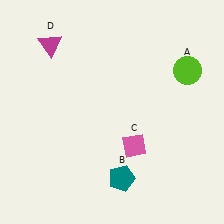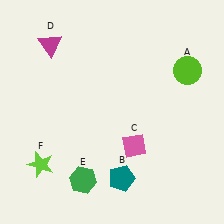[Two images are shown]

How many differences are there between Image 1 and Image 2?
There are 2 differences between the two images.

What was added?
A green hexagon (E), a lime star (F) were added in Image 2.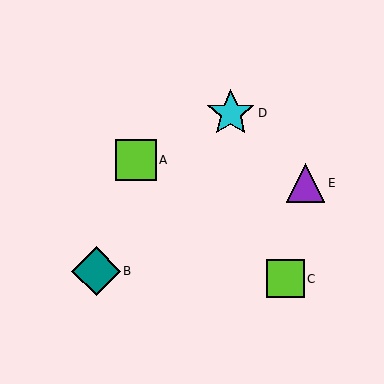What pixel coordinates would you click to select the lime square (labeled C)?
Click at (285, 279) to select the lime square C.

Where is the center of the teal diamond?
The center of the teal diamond is at (96, 271).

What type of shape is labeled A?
Shape A is a lime square.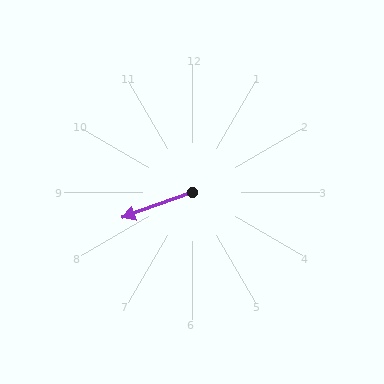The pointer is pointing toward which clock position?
Roughly 8 o'clock.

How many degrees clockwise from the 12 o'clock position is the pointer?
Approximately 250 degrees.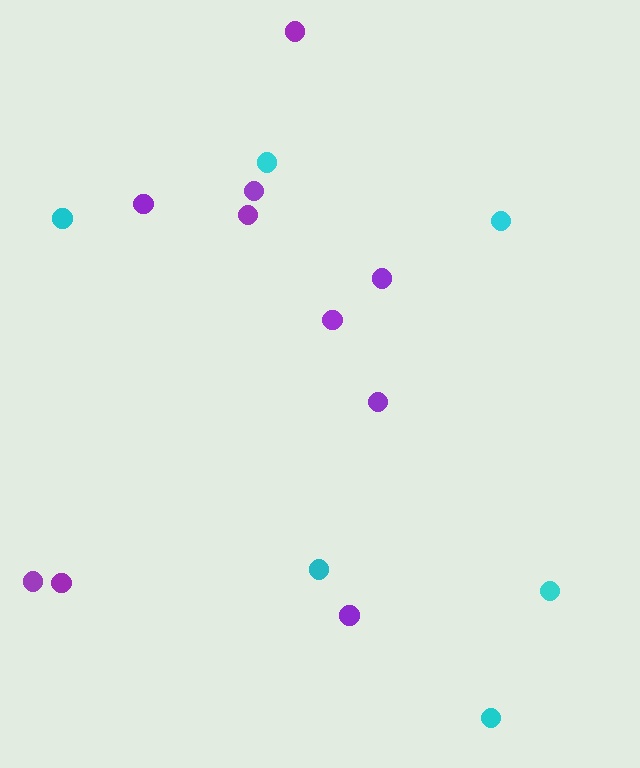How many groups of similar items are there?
There are 2 groups: one group of purple circles (10) and one group of cyan circles (6).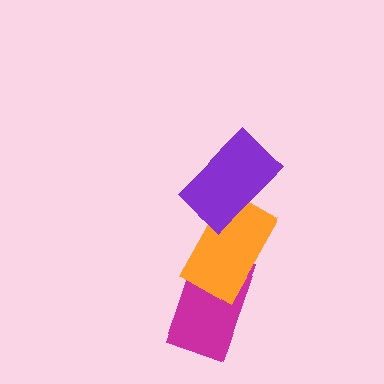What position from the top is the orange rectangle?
The orange rectangle is 2nd from the top.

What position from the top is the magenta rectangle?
The magenta rectangle is 3rd from the top.